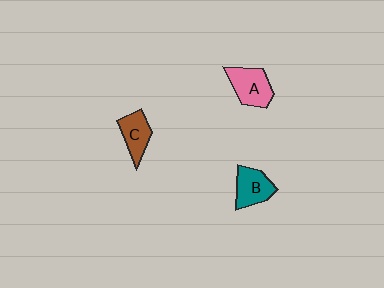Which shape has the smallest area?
Shape C (brown).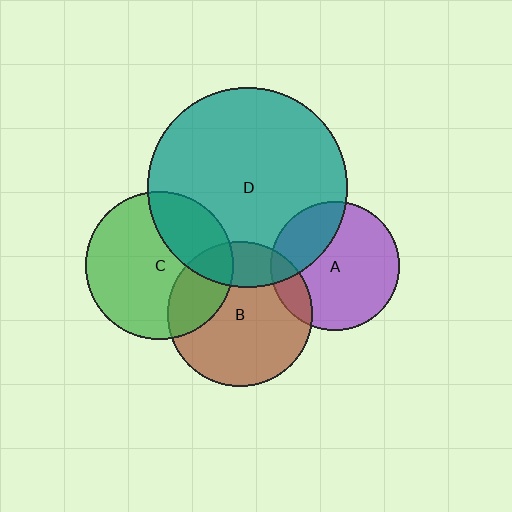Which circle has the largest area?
Circle D (teal).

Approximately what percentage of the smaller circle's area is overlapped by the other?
Approximately 30%.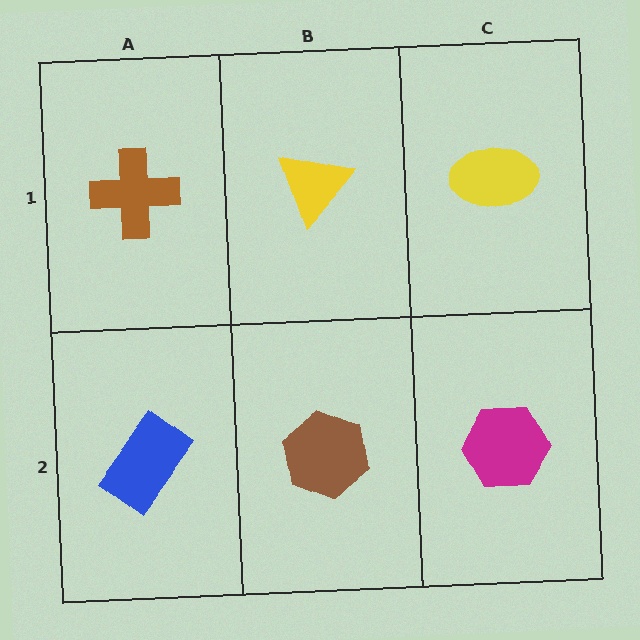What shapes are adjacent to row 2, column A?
A brown cross (row 1, column A), a brown hexagon (row 2, column B).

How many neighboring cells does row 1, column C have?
2.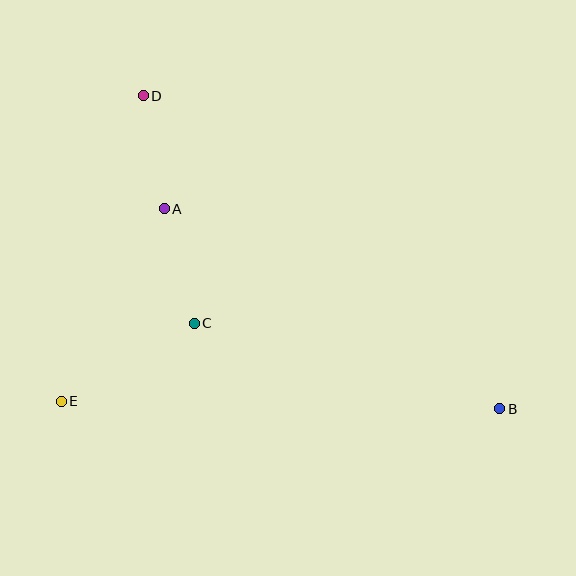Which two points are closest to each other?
Points A and D are closest to each other.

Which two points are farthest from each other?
Points B and D are farthest from each other.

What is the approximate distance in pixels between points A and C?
The distance between A and C is approximately 118 pixels.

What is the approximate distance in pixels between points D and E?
The distance between D and E is approximately 317 pixels.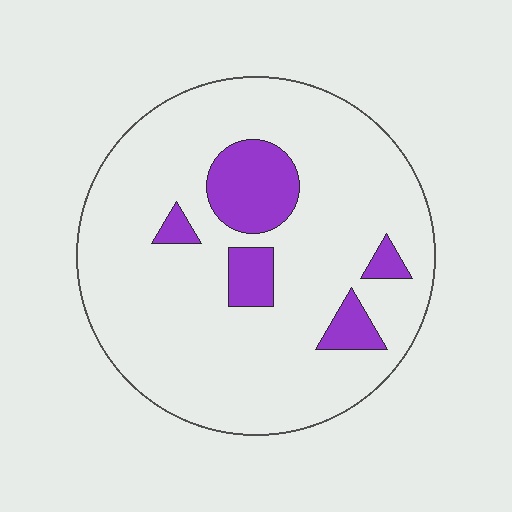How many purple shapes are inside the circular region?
5.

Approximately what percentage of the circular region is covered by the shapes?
Approximately 15%.